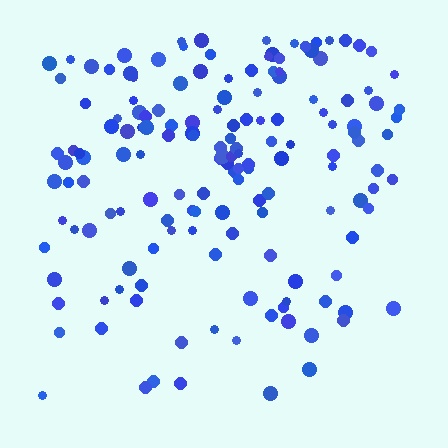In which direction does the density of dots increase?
From bottom to top, with the top side densest.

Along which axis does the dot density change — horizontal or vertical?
Vertical.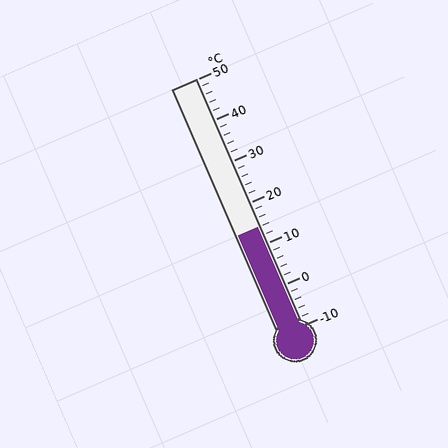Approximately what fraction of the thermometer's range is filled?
The thermometer is filled to approximately 40% of its range.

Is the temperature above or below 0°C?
The temperature is above 0°C.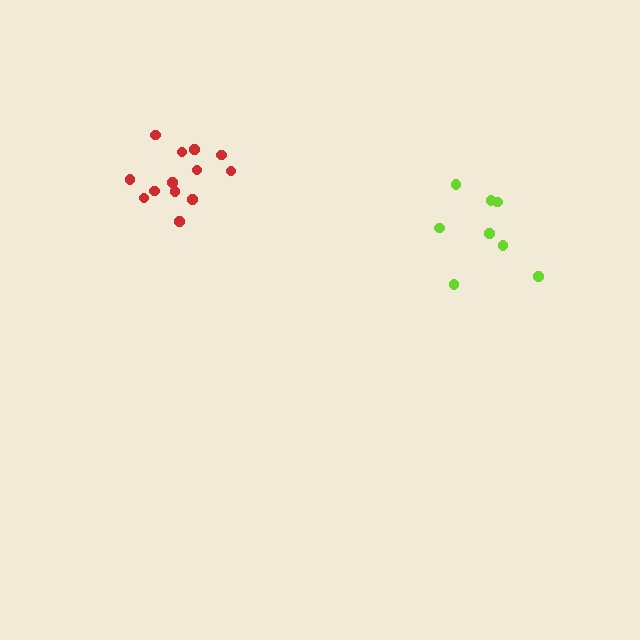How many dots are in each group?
Group 1: 13 dots, Group 2: 8 dots (21 total).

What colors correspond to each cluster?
The clusters are colored: red, lime.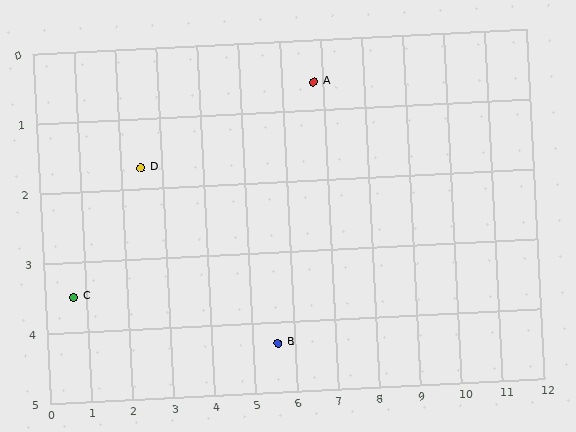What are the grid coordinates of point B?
Point B is at approximately (5.6, 4.3).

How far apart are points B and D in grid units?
Points B and D are about 4.0 grid units apart.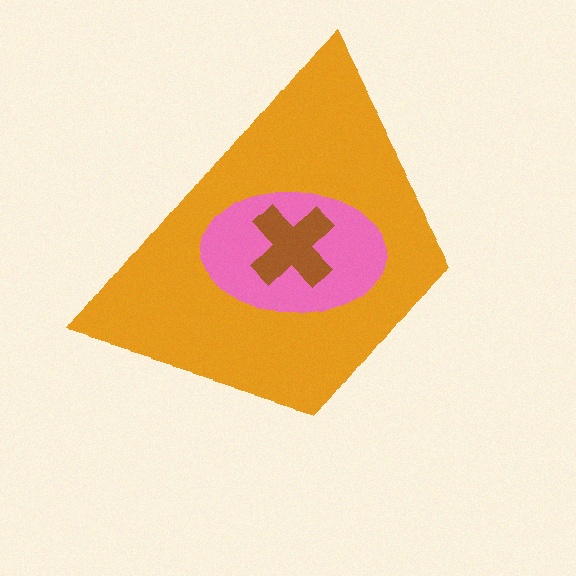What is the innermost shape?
The brown cross.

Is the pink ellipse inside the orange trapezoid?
Yes.